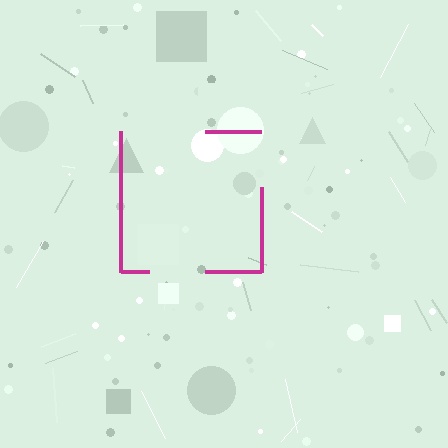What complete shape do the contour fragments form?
The contour fragments form a square.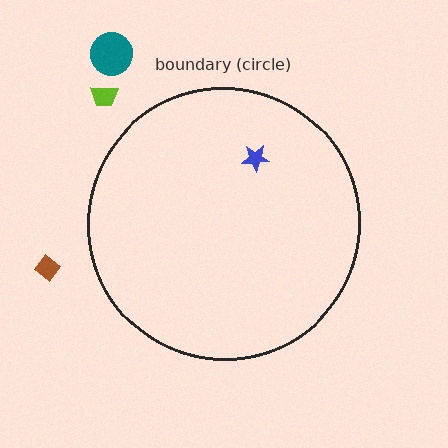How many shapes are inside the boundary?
1 inside, 3 outside.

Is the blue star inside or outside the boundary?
Inside.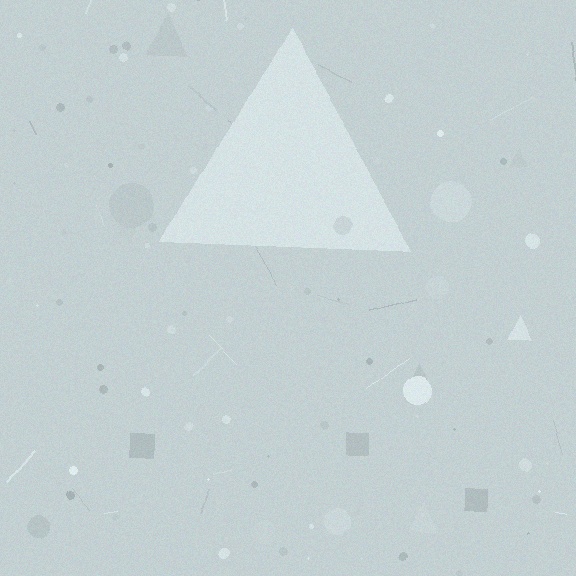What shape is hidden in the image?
A triangle is hidden in the image.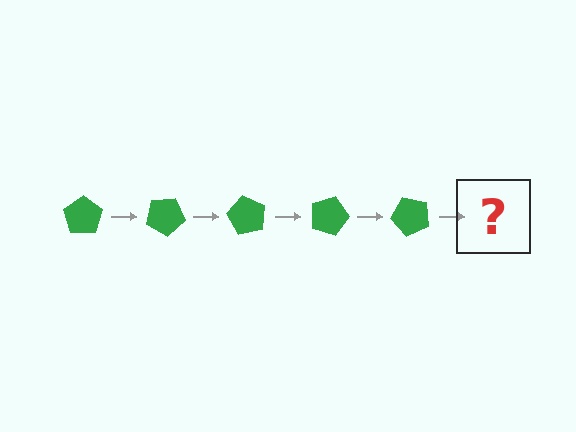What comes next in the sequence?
The next element should be a green pentagon rotated 150 degrees.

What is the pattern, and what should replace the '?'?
The pattern is that the pentagon rotates 30 degrees each step. The '?' should be a green pentagon rotated 150 degrees.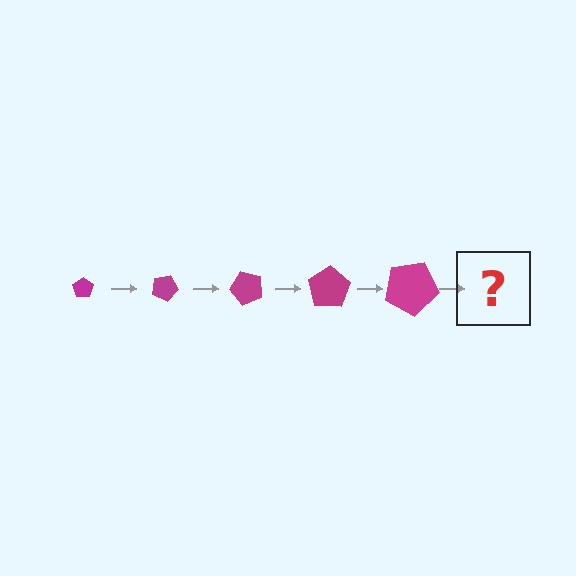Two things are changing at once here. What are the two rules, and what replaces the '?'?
The two rules are that the pentagon grows larger each step and it rotates 25 degrees each step. The '?' should be a pentagon, larger than the previous one and rotated 125 degrees from the start.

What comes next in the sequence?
The next element should be a pentagon, larger than the previous one and rotated 125 degrees from the start.